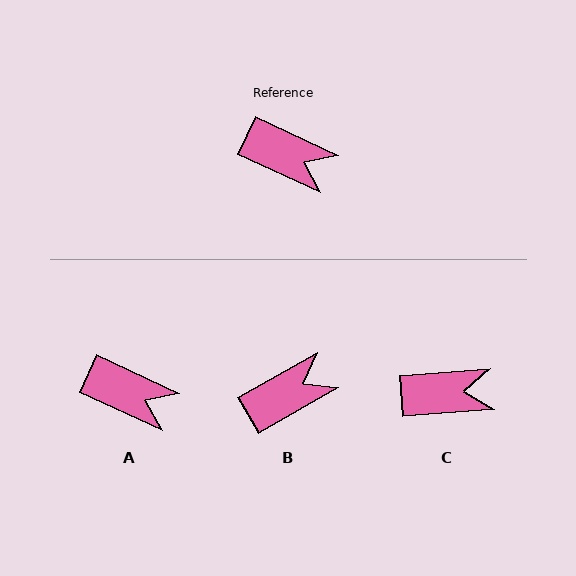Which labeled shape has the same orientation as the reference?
A.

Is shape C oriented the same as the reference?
No, it is off by about 29 degrees.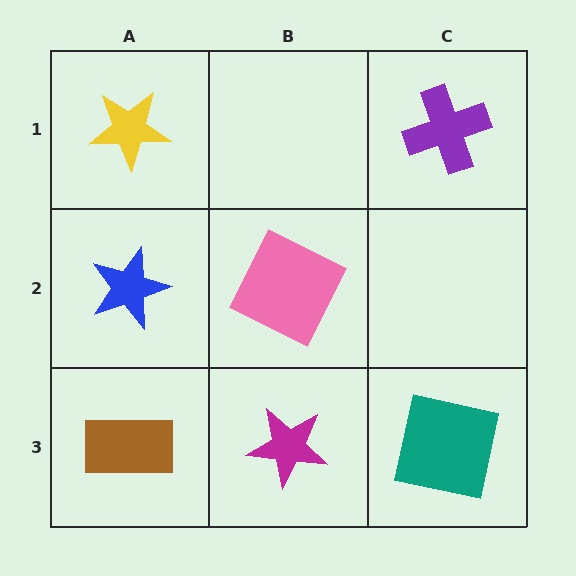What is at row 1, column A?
A yellow star.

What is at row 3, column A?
A brown rectangle.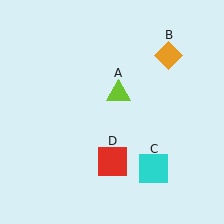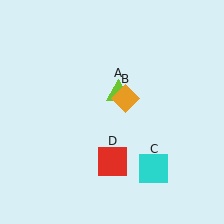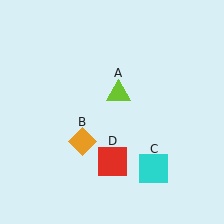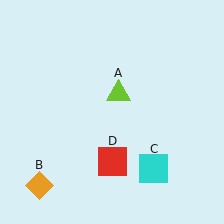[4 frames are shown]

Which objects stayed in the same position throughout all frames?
Lime triangle (object A) and cyan square (object C) and red square (object D) remained stationary.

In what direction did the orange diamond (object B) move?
The orange diamond (object B) moved down and to the left.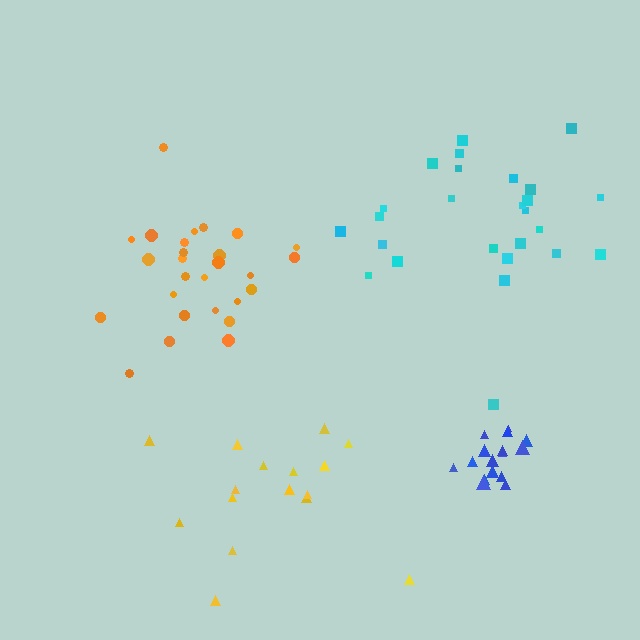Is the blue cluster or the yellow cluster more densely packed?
Blue.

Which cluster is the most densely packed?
Blue.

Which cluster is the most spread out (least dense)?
Yellow.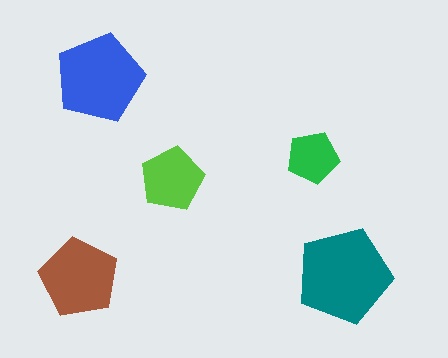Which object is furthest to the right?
The teal pentagon is rightmost.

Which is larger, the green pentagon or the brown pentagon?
The brown one.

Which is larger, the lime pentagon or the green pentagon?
The lime one.